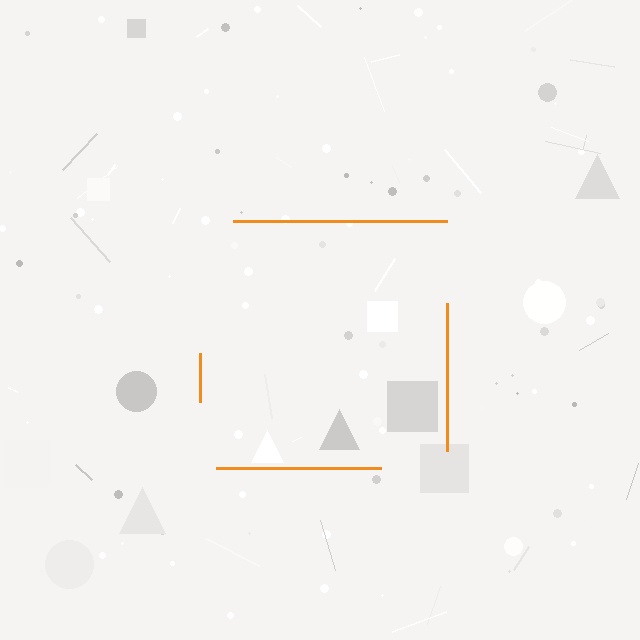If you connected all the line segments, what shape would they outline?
They would outline a square.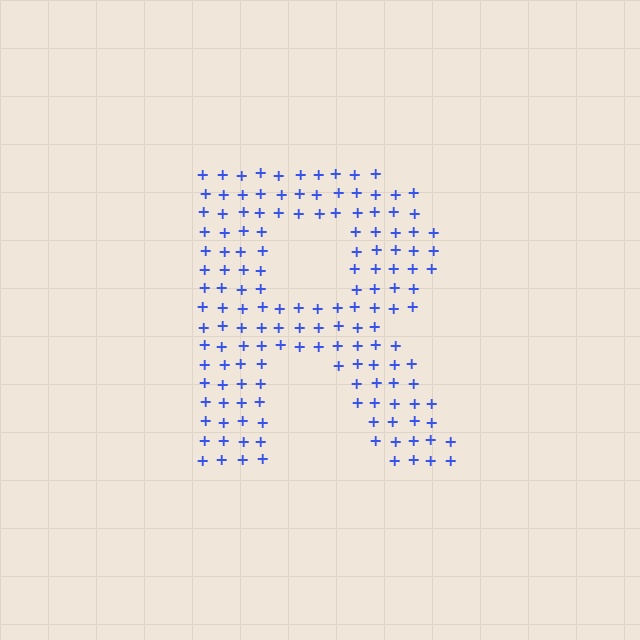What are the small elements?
The small elements are plus signs.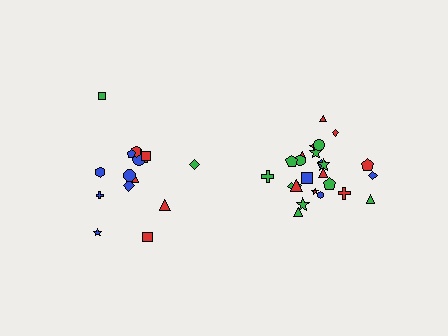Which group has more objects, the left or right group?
The right group.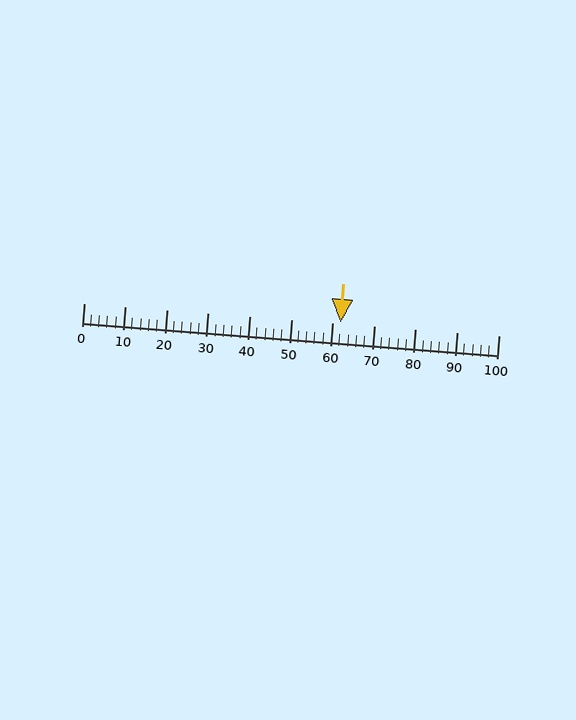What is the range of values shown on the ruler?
The ruler shows values from 0 to 100.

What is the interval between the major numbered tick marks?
The major tick marks are spaced 10 units apart.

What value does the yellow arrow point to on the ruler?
The yellow arrow points to approximately 62.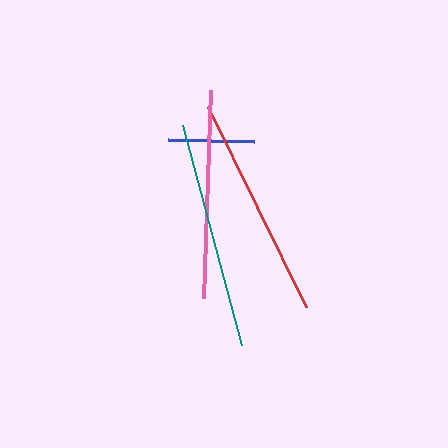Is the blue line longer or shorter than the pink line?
The pink line is longer than the blue line.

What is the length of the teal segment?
The teal segment is approximately 228 pixels long.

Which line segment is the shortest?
The blue line is the shortest at approximately 86 pixels.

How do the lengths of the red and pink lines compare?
The red and pink lines are approximately the same length.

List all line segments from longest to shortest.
From longest to shortest: teal, red, pink, blue.